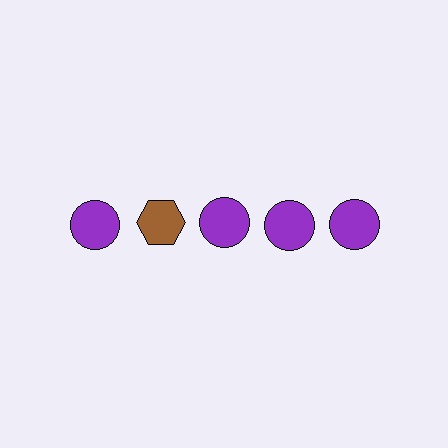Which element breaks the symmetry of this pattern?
The brown hexagon in the top row, second from left column breaks the symmetry. All other shapes are purple circles.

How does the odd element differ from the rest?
It differs in both color (brown instead of purple) and shape (hexagon instead of circle).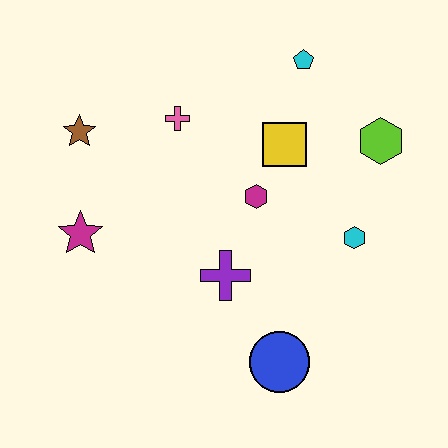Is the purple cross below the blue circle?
No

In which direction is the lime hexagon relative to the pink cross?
The lime hexagon is to the right of the pink cross.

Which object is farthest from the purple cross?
The cyan pentagon is farthest from the purple cross.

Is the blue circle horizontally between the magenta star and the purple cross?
No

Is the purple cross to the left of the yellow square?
Yes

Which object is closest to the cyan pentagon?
The yellow square is closest to the cyan pentagon.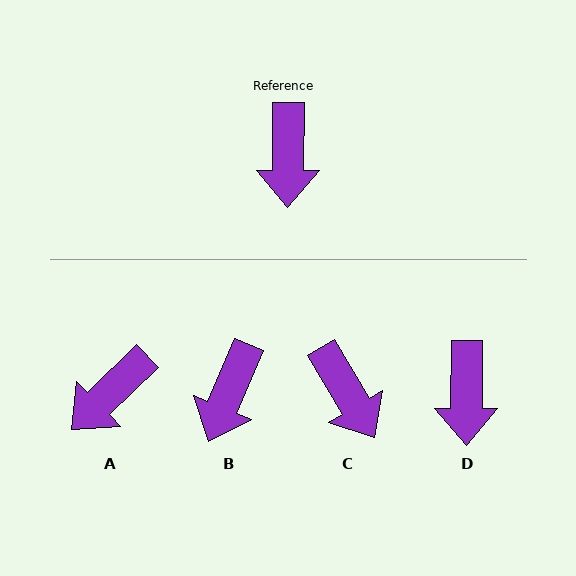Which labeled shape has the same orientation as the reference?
D.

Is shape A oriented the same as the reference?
No, it is off by about 45 degrees.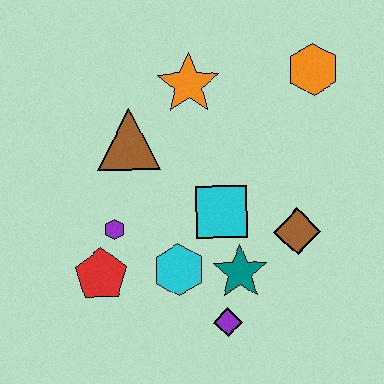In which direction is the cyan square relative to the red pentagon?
The cyan square is to the right of the red pentagon.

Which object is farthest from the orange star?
The purple diamond is farthest from the orange star.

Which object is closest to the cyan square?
The teal star is closest to the cyan square.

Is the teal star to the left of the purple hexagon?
No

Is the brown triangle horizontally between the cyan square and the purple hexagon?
Yes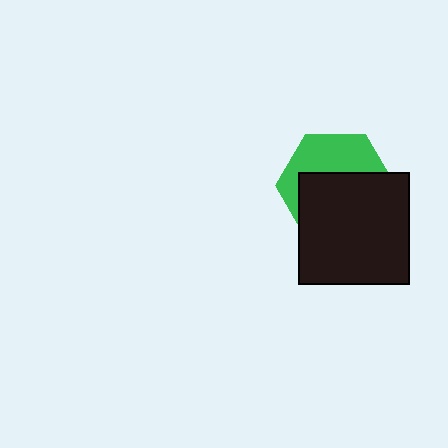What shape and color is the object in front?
The object in front is a black square.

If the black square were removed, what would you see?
You would see the complete green hexagon.